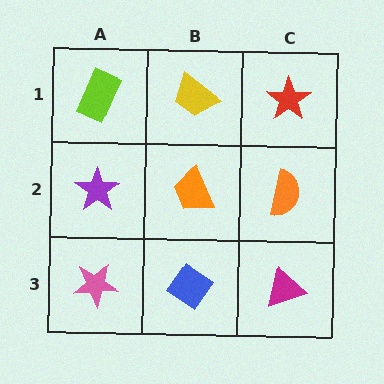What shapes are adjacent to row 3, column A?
A purple star (row 2, column A), a blue diamond (row 3, column B).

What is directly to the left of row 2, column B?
A purple star.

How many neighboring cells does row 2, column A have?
3.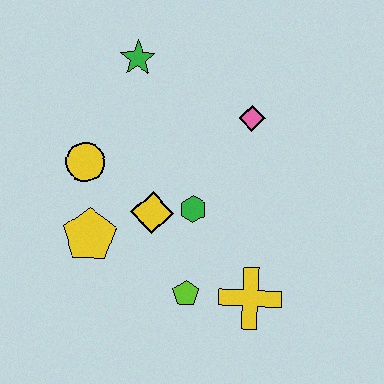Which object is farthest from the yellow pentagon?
The pink diamond is farthest from the yellow pentagon.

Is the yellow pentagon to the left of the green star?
Yes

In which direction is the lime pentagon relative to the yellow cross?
The lime pentagon is to the left of the yellow cross.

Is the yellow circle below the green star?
Yes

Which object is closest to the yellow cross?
The lime pentagon is closest to the yellow cross.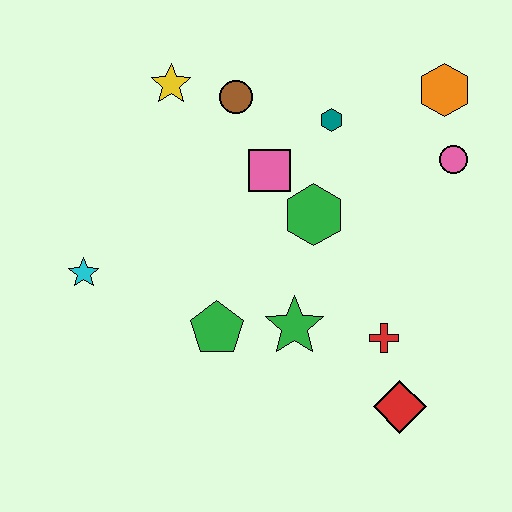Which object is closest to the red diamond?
The red cross is closest to the red diamond.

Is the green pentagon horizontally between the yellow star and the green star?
Yes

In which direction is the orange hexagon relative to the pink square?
The orange hexagon is to the right of the pink square.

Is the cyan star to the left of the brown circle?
Yes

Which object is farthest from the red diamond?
The yellow star is farthest from the red diamond.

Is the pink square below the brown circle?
Yes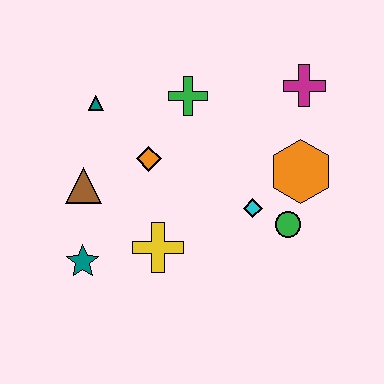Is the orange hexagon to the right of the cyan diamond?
Yes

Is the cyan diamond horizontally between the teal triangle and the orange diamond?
No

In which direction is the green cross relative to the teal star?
The green cross is above the teal star.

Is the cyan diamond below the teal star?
No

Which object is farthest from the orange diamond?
The magenta cross is farthest from the orange diamond.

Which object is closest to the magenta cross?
The orange hexagon is closest to the magenta cross.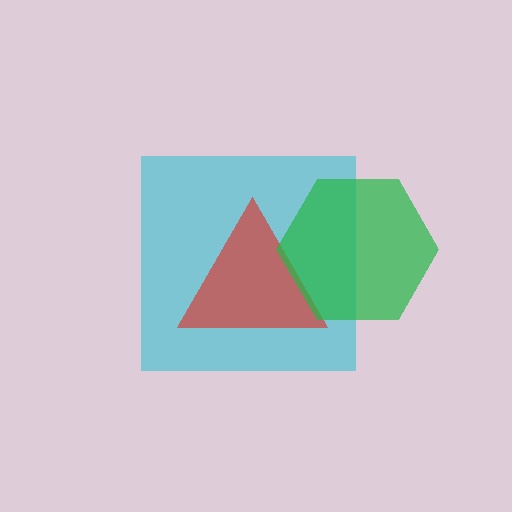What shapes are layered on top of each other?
The layered shapes are: a cyan square, a red triangle, a green hexagon.